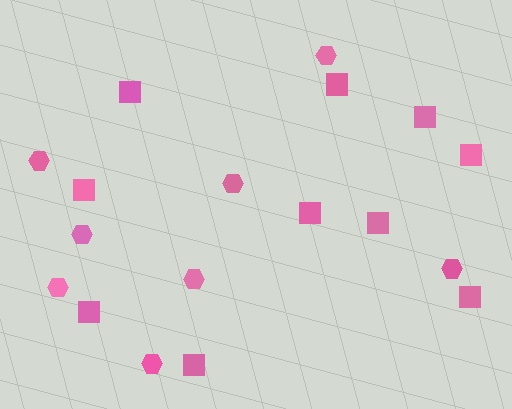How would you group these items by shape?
There are 2 groups: one group of hexagons (8) and one group of squares (10).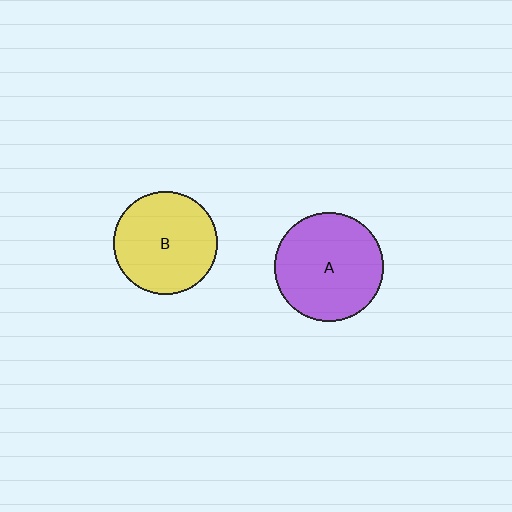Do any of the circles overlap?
No, none of the circles overlap.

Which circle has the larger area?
Circle A (purple).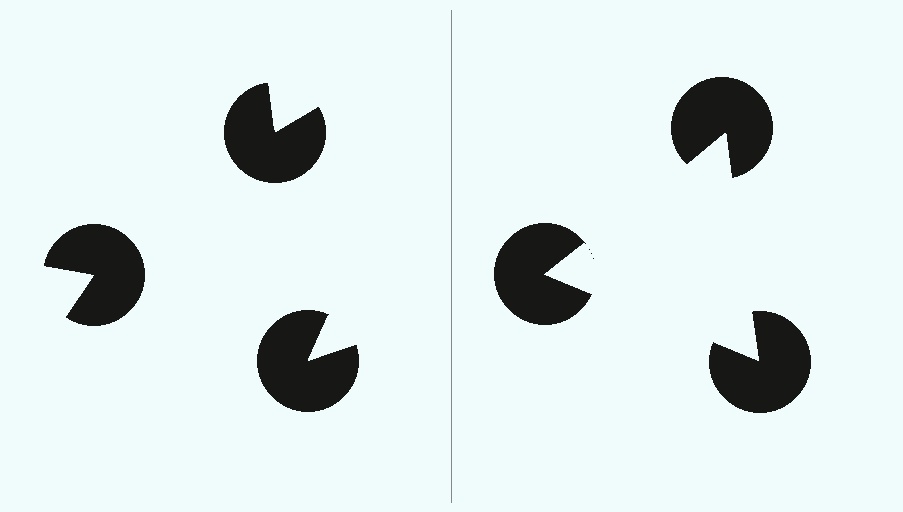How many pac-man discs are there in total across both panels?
6 — 3 on each side.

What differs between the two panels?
The pac-man discs are positioned identically on both sides; only the wedge orientations differ. On the right they align to a triangle; on the left they are misaligned.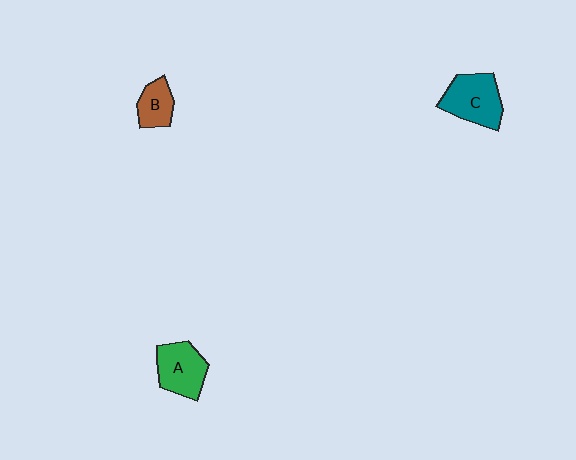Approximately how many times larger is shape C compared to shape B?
Approximately 1.8 times.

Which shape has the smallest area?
Shape B (brown).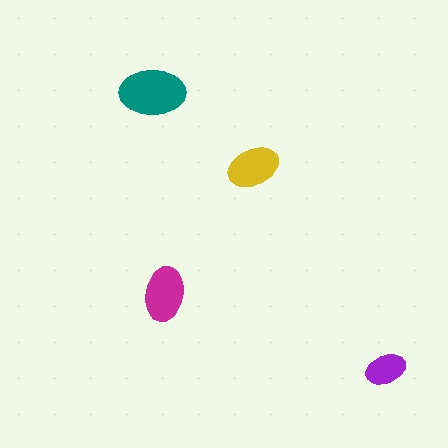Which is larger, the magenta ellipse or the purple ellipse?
The magenta one.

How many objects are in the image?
There are 4 objects in the image.